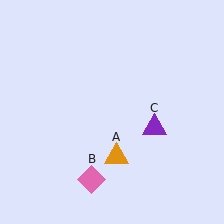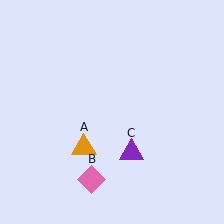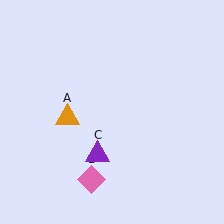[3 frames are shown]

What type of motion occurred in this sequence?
The orange triangle (object A), purple triangle (object C) rotated clockwise around the center of the scene.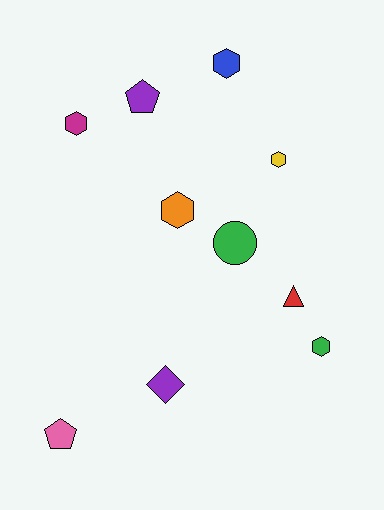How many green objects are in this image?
There are 2 green objects.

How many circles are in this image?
There is 1 circle.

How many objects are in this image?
There are 10 objects.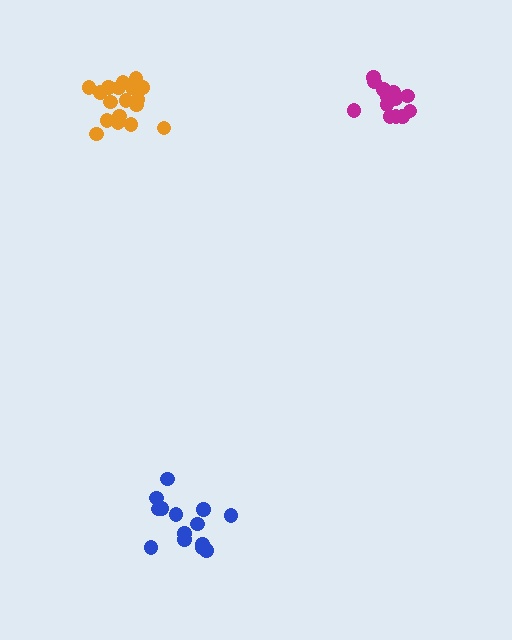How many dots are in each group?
Group 1: 18 dots, Group 2: 14 dots, Group 3: 14 dots (46 total).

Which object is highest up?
The magenta cluster is topmost.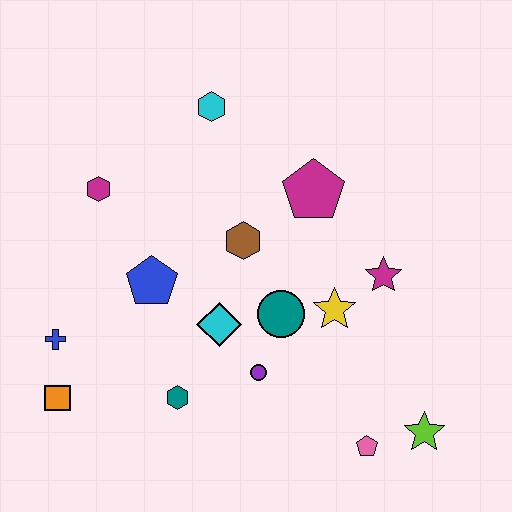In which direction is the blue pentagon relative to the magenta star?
The blue pentagon is to the left of the magenta star.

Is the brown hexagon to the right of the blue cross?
Yes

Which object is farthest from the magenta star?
The orange square is farthest from the magenta star.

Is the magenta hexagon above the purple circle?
Yes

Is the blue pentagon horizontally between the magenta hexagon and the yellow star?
Yes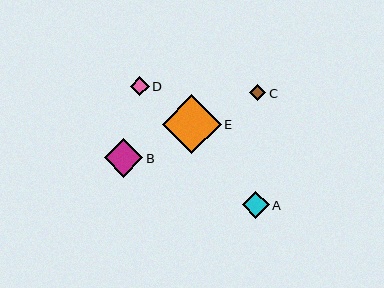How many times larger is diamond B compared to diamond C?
Diamond B is approximately 2.4 times the size of diamond C.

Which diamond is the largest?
Diamond E is the largest with a size of approximately 59 pixels.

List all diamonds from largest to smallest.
From largest to smallest: E, B, A, D, C.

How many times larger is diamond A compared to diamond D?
Diamond A is approximately 1.4 times the size of diamond D.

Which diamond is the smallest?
Diamond C is the smallest with a size of approximately 16 pixels.